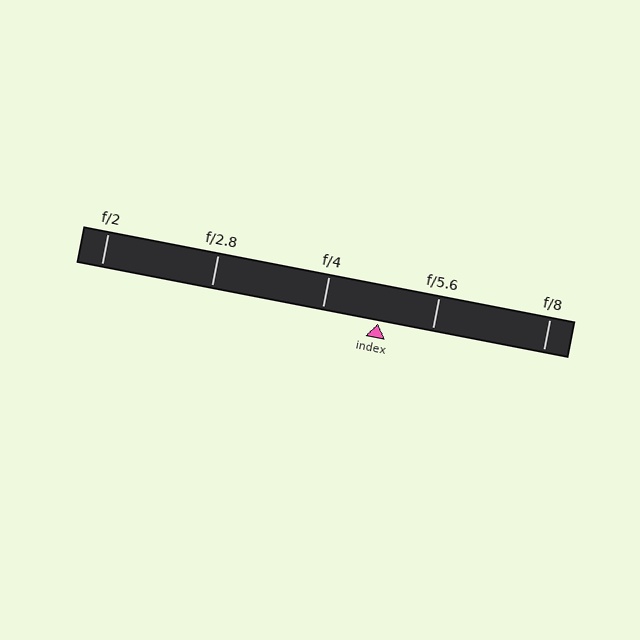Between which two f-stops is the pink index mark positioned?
The index mark is between f/4 and f/5.6.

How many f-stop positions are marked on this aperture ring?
There are 5 f-stop positions marked.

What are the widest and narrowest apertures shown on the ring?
The widest aperture shown is f/2 and the narrowest is f/8.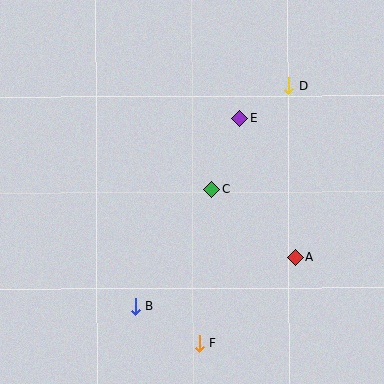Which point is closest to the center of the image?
Point C at (212, 189) is closest to the center.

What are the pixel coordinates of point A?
Point A is at (296, 257).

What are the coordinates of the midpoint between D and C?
The midpoint between D and C is at (250, 137).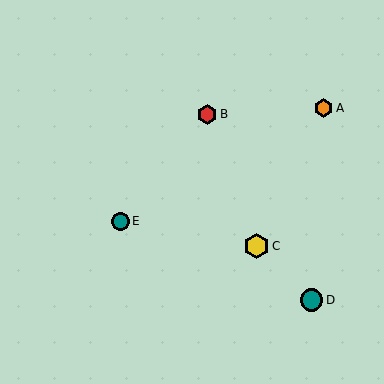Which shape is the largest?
The yellow hexagon (labeled C) is the largest.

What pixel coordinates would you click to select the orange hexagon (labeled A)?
Click at (324, 108) to select the orange hexagon A.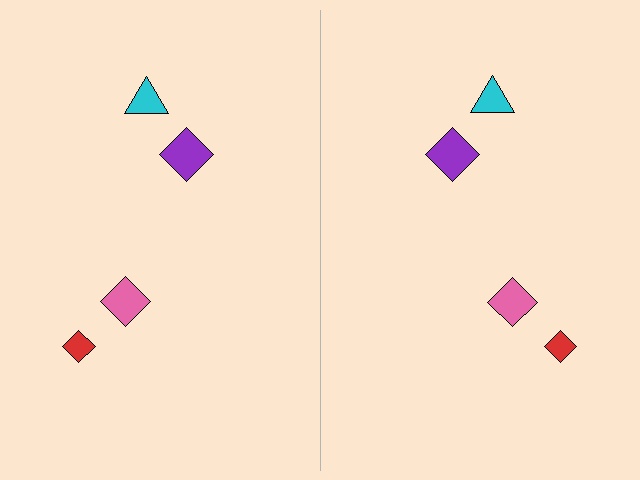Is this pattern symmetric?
Yes, this pattern has bilateral (reflection) symmetry.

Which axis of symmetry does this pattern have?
The pattern has a vertical axis of symmetry running through the center of the image.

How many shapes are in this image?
There are 8 shapes in this image.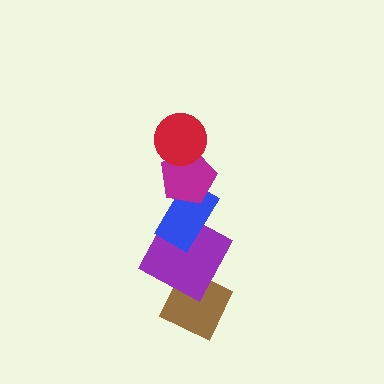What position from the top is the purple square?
The purple square is 4th from the top.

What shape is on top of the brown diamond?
The purple square is on top of the brown diamond.